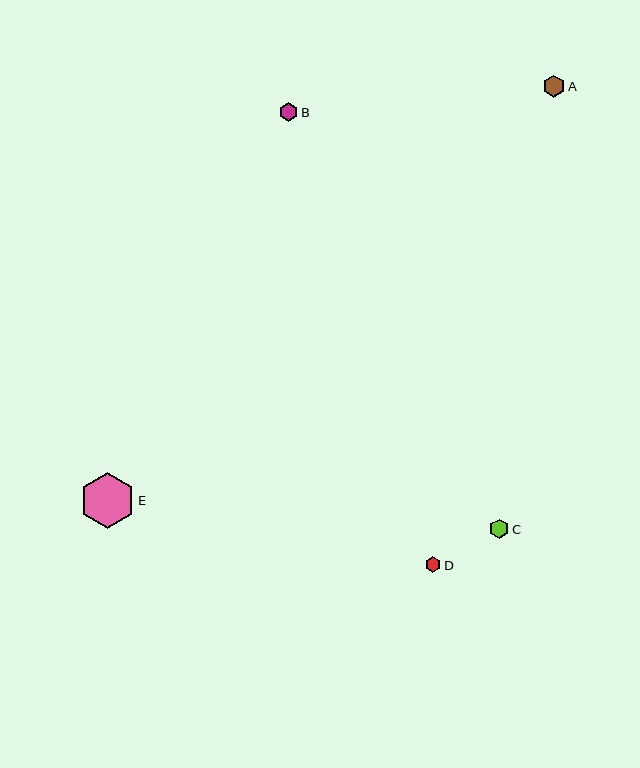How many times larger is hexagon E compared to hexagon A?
Hexagon E is approximately 2.5 times the size of hexagon A.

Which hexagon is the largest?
Hexagon E is the largest with a size of approximately 56 pixels.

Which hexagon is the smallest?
Hexagon D is the smallest with a size of approximately 16 pixels.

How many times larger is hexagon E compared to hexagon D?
Hexagon E is approximately 3.5 times the size of hexagon D.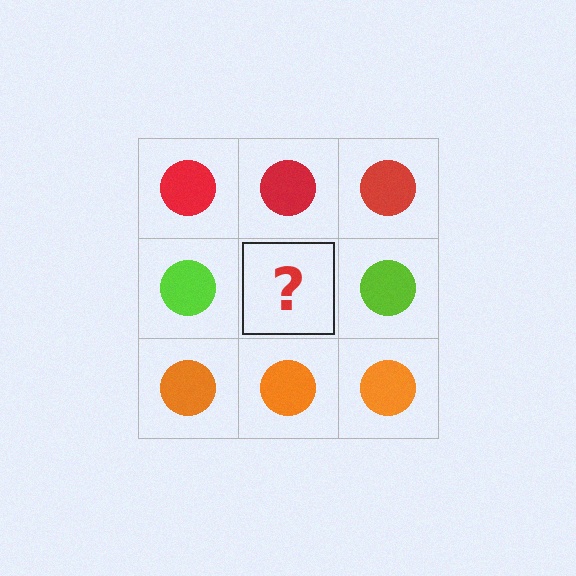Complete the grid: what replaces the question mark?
The question mark should be replaced with a lime circle.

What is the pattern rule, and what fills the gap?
The rule is that each row has a consistent color. The gap should be filled with a lime circle.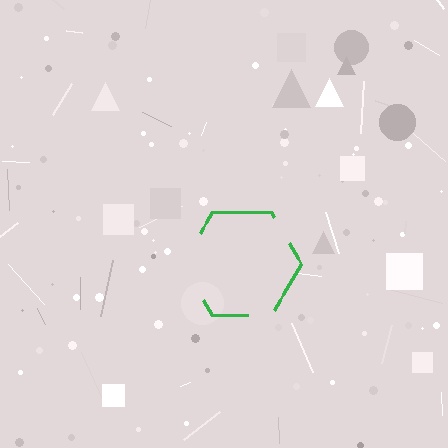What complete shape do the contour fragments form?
The contour fragments form a hexagon.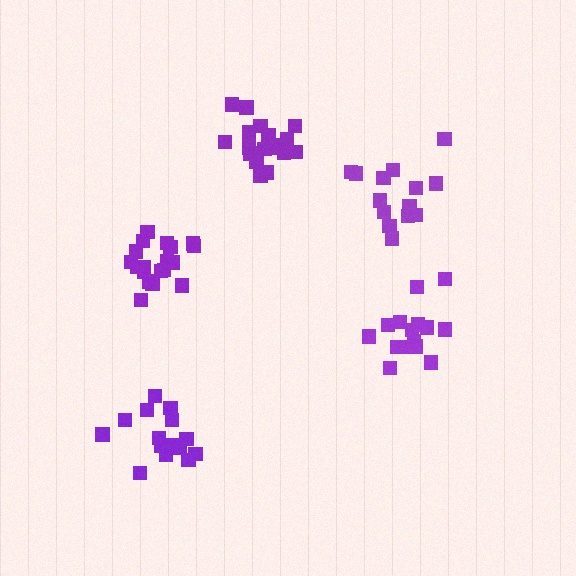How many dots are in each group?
Group 1: 15 dots, Group 2: 19 dots, Group 3: 14 dots, Group 4: 19 dots, Group 5: 15 dots (82 total).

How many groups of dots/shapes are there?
There are 5 groups.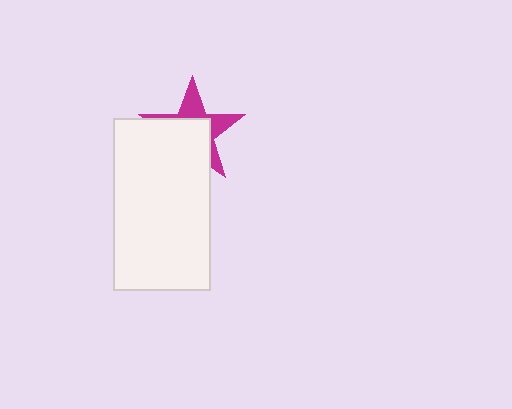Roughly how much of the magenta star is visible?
A small part of it is visible (roughly 41%).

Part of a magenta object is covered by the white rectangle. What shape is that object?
It is a star.